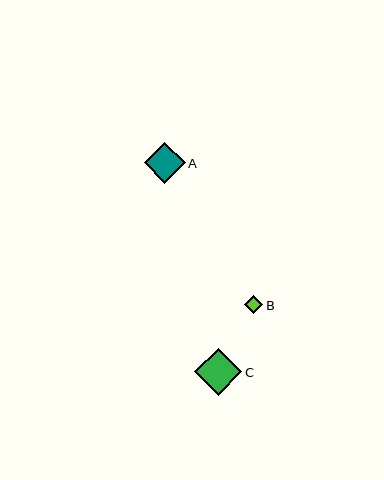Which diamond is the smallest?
Diamond B is the smallest with a size of approximately 18 pixels.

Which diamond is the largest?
Diamond C is the largest with a size of approximately 47 pixels.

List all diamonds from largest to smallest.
From largest to smallest: C, A, B.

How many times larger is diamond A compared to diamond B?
Diamond A is approximately 2.2 times the size of diamond B.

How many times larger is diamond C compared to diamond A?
Diamond C is approximately 1.2 times the size of diamond A.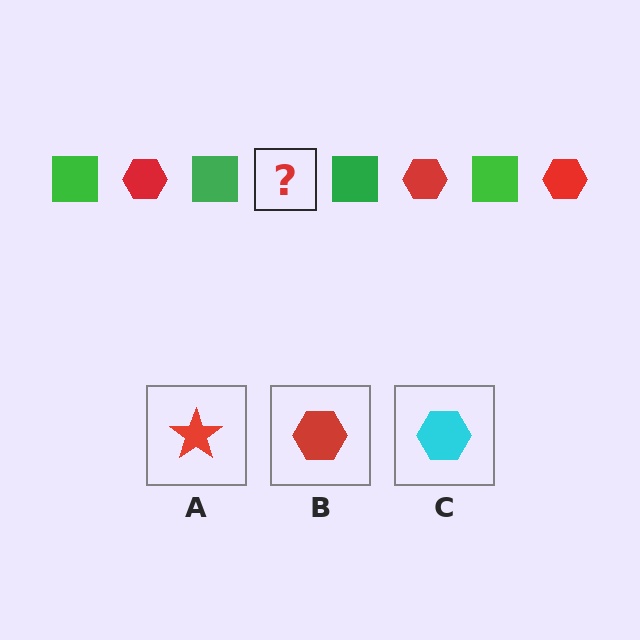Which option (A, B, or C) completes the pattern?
B.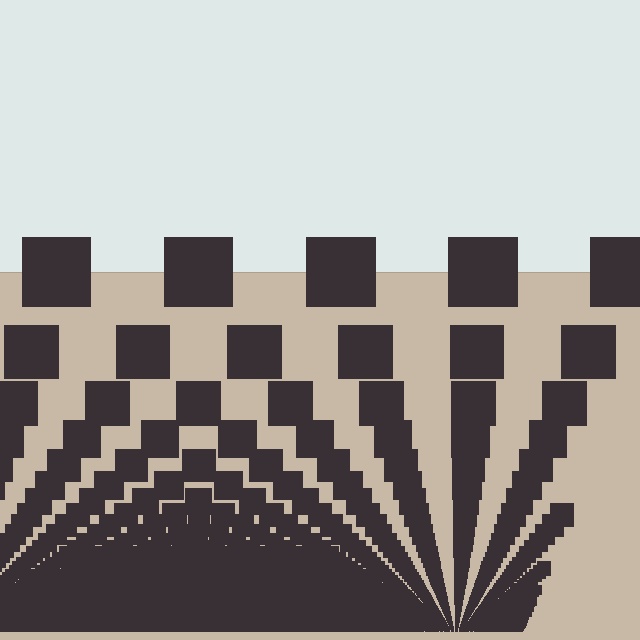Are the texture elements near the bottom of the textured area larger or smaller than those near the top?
Smaller. The gradient is inverted — elements near the bottom are smaller and denser.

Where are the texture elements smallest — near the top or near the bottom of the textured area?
Near the bottom.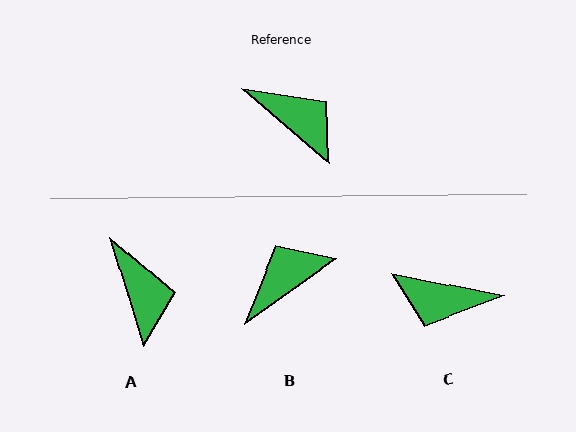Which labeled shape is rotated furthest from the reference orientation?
C, about 151 degrees away.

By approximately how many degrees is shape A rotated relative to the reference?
Approximately 32 degrees clockwise.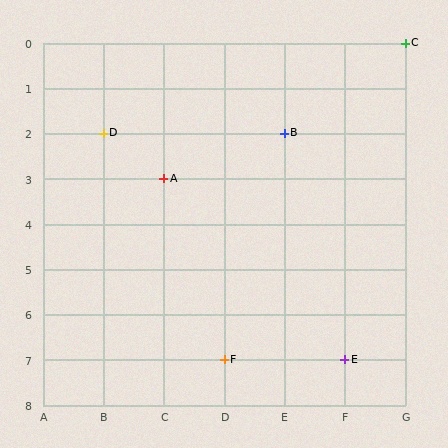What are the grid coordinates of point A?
Point A is at grid coordinates (C, 3).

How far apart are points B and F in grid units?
Points B and F are 1 column and 5 rows apart (about 5.1 grid units diagonally).